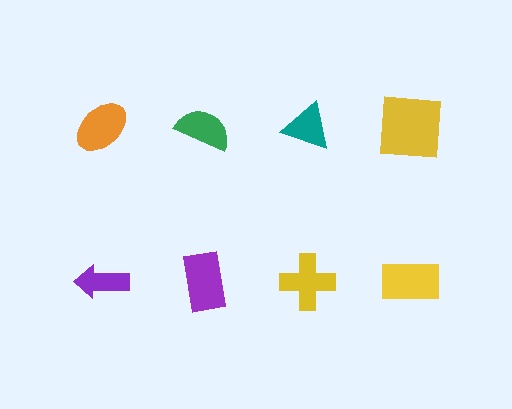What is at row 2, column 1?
A purple arrow.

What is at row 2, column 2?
A purple rectangle.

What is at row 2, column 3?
A yellow cross.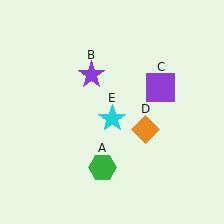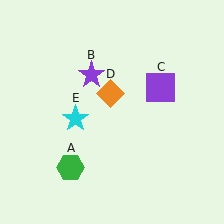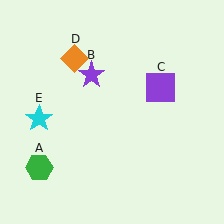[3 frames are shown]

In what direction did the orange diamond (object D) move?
The orange diamond (object D) moved up and to the left.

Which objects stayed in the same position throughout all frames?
Purple star (object B) and purple square (object C) remained stationary.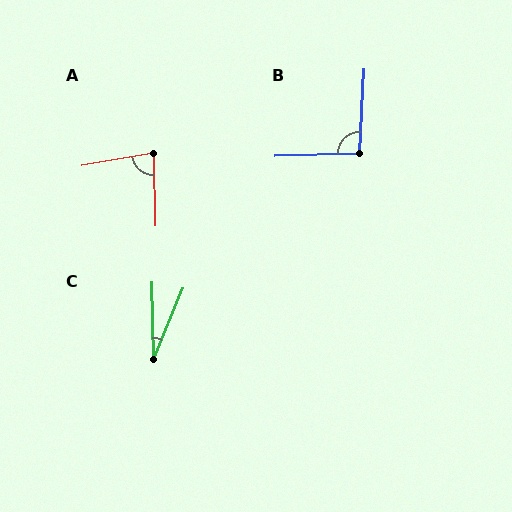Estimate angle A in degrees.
Approximately 82 degrees.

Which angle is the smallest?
C, at approximately 24 degrees.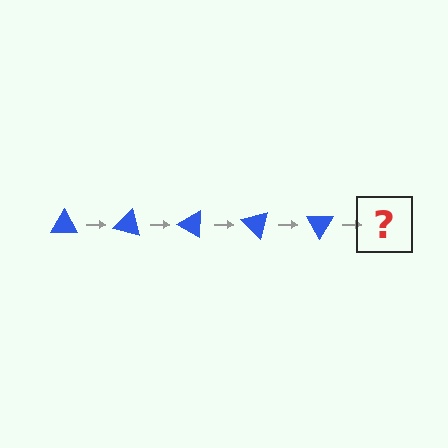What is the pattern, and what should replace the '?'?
The pattern is that the triangle rotates 15 degrees each step. The '?' should be a blue triangle rotated 75 degrees.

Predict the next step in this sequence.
The next step is a blue triangle rotated 75 degrees.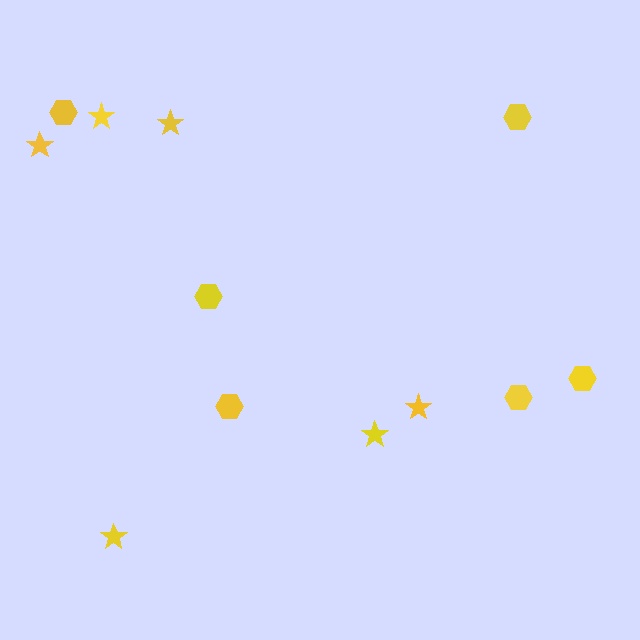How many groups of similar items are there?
There are 2 groups: one group of hexagons (6) and one group of stars (6).